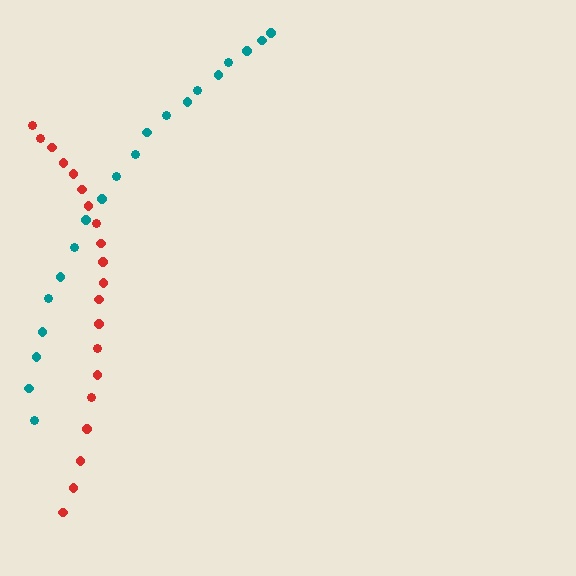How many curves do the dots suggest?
There are 2 distinct paths.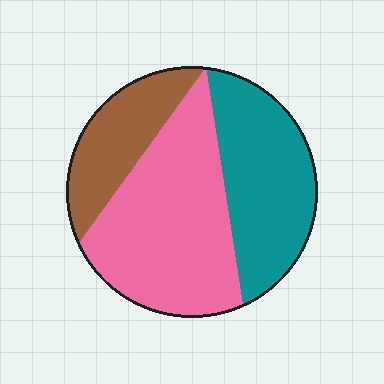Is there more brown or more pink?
Pink.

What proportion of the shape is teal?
Teal covers about 35% of the shape.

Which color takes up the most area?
Pink, at roughly 45%.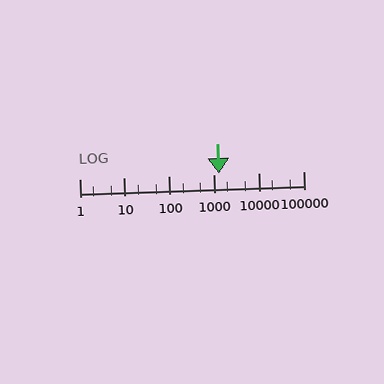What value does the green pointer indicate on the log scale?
The pointer indicates approximately 1300.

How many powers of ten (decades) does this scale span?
The scale spans 5 decades, from 1 to 100000.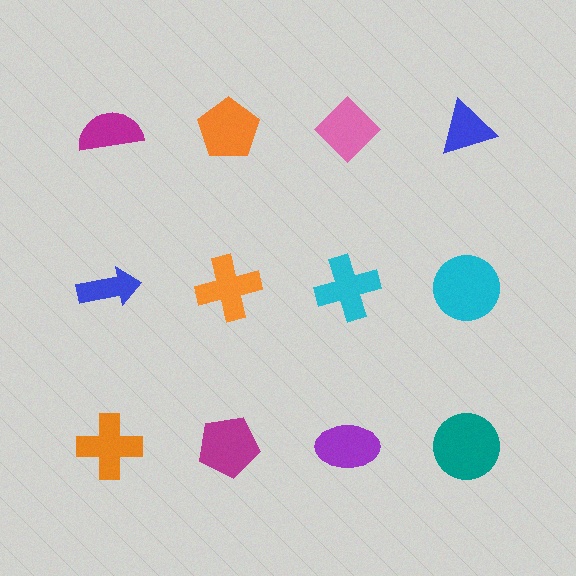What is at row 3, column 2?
A magenta pentagon.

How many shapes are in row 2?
4 shapes.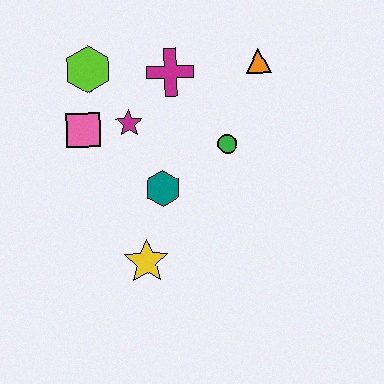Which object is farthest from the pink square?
The orange triangle is farthest from the pink square.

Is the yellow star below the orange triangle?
Yes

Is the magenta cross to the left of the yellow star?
No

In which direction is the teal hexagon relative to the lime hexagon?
The teal hexagon is below the lime hexagon.